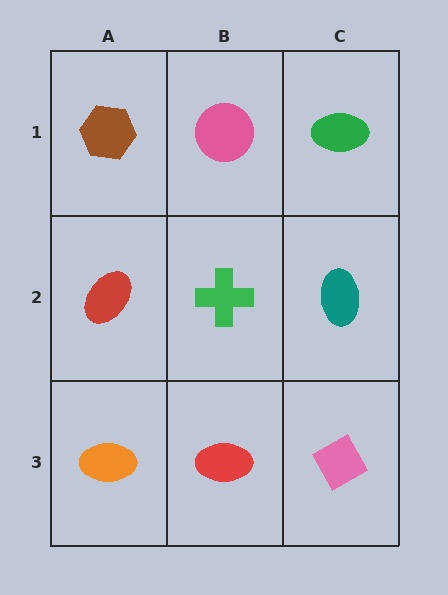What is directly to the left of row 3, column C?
A red ellipse.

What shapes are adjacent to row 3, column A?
A red ellipse (row 2, column A), a red ellipse (row 3, column B).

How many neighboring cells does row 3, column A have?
2.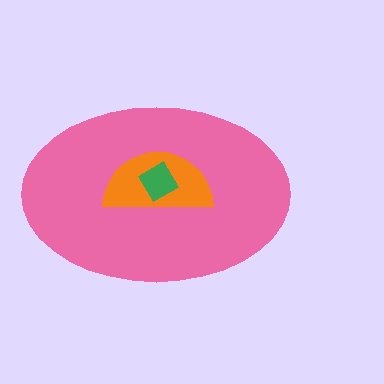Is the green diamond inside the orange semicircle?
Yes.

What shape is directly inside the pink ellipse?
The orange semicircle.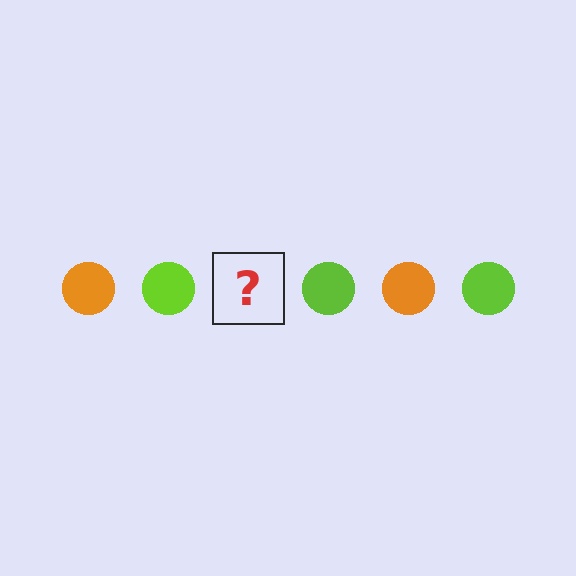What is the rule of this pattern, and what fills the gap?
The rule is that the pattern cycles through orange, lime circles. The gap should be filled with an orange circle.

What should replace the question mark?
The question mark should be replaced with an orange circle.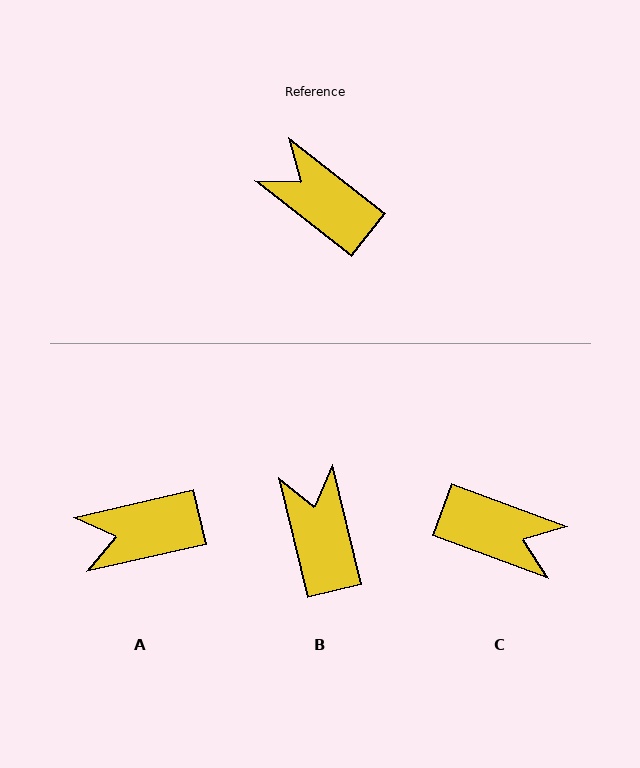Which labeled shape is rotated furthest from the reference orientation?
C, about 162 degrees away.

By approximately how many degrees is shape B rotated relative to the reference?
Approximately 38 degrees clockwise.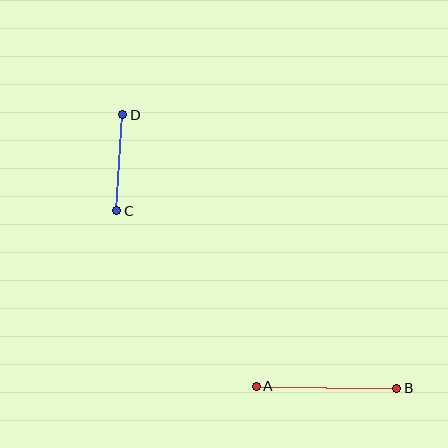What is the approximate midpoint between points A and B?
The midpoint is at approximately (327, 387) pixels.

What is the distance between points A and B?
The distance is approximately 141 pixels.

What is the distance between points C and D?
The distance is approximately 96 pixels.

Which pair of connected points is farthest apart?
Points A and B are farthest apart.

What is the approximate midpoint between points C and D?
The midpoint is at approximately (120, 163) pixels.